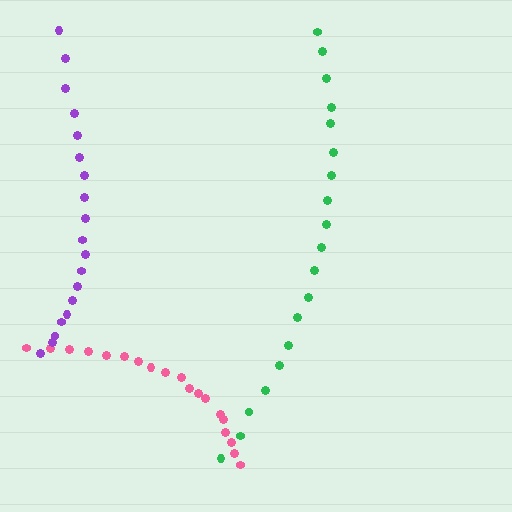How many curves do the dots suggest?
There are 3 distinct paths.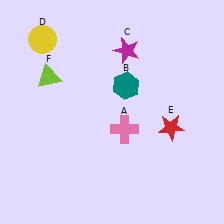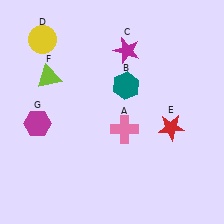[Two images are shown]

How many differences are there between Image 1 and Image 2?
There is 1 difference between the two images.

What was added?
A magenta hexagon (G) was added in Image 2.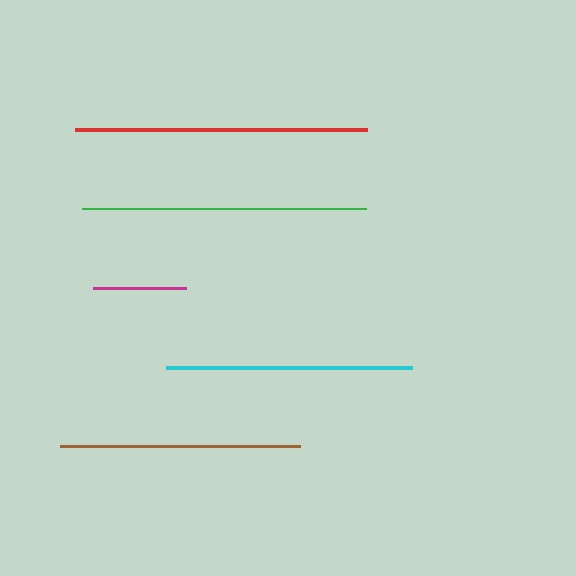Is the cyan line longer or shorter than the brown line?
The cyan line is longer than the brown line.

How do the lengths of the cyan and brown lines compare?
The cyan and brown lines are approximately the same length.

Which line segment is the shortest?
The magenta line is the shortest at approximately 92 pixels.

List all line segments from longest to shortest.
From longest to shortest: red, green, cyan, brown, magenta.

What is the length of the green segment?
The green segment is approximately 285 pixels long.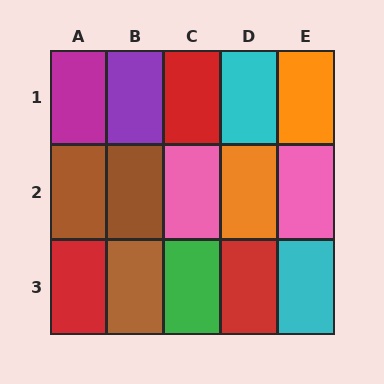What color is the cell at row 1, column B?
Purple.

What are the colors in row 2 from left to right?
Brown, brown, pink, orange, pink.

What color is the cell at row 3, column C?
Green.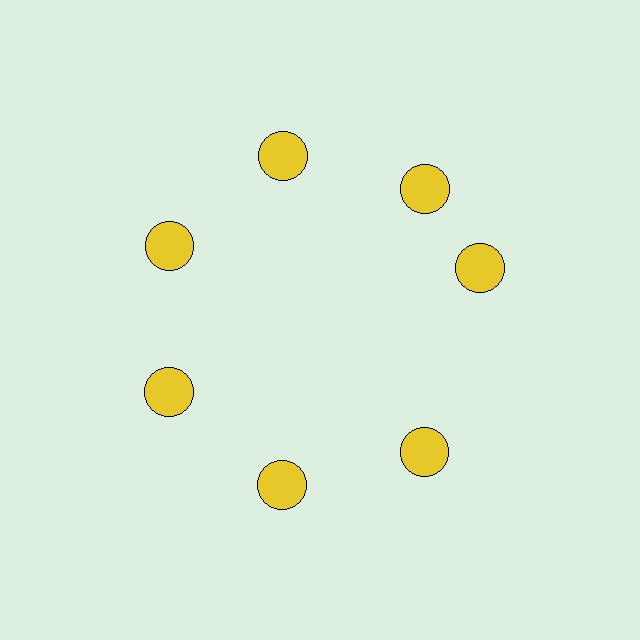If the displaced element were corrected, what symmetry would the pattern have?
It would have 7-fold rotational symmetry — the pattern would map onto itself every 51 degrees.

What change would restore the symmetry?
The symmetry would be restored by rotating it back into even spacing with its neighbors so that all 7 circles sit at equal angles and equal distance from the center.